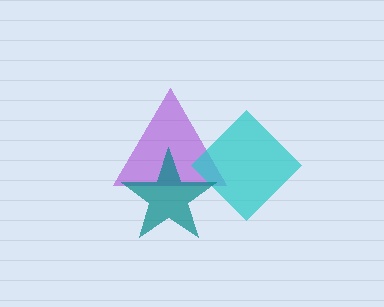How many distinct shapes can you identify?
There are 3 distinct shapes: a purple triangle, a cyan diamond, a teal star.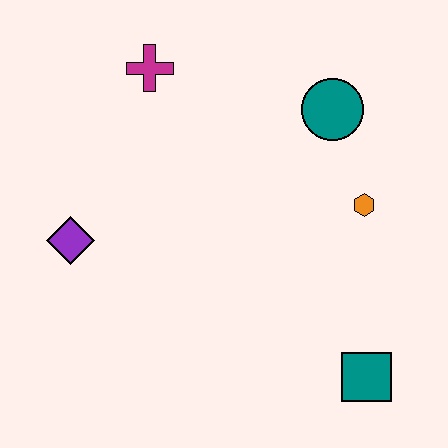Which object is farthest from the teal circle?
The purple diamond is farthest from the teal circle.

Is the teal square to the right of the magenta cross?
Yes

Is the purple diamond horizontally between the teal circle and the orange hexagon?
No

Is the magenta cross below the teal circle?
No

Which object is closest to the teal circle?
The orange hexagon is closest to the teal circle.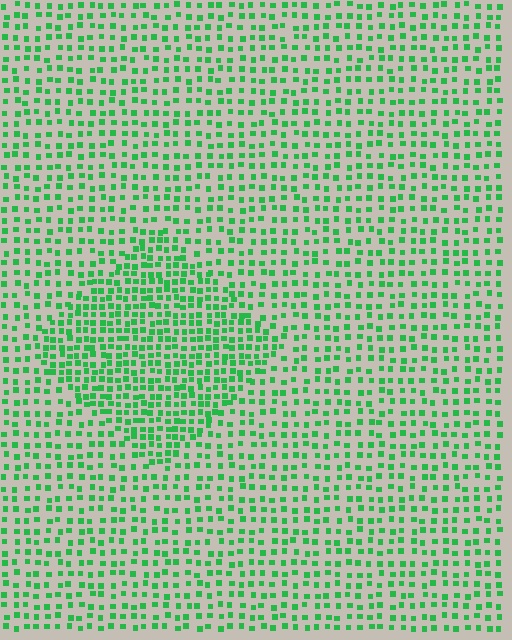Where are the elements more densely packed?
The elements are more densely packed inside the diamond boundary.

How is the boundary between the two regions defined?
The boundary is defined by a change in element density (approximately 1.7x ratio). All elements are the same color, size, and shape.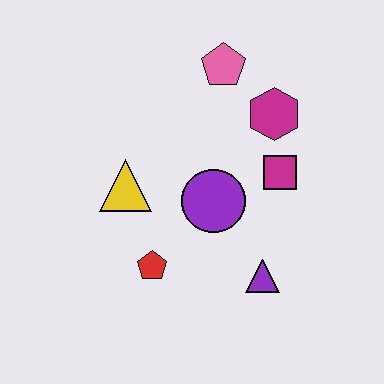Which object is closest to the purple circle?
The magenta square is closest to the purple circle.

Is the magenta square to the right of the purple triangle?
Yes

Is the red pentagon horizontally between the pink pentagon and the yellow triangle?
Yes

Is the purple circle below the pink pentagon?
Yes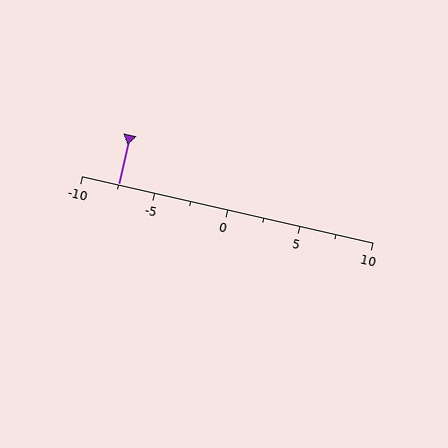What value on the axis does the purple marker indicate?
The marker indicates approximately -7.5.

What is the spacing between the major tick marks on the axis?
The major ticks are spaced 5 apart.